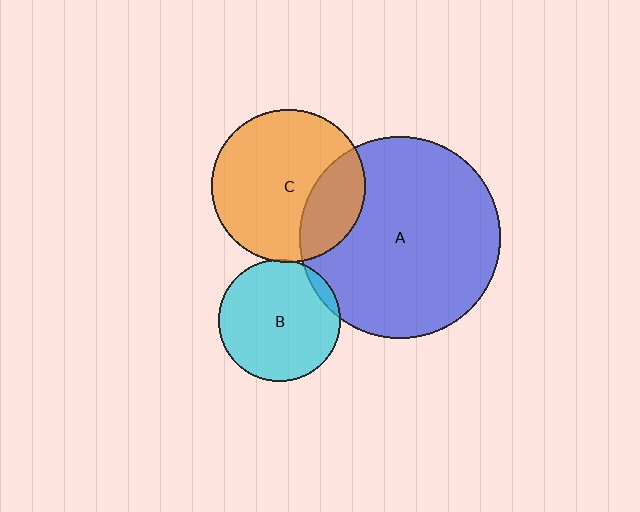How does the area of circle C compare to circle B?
Approximately 1.6 times.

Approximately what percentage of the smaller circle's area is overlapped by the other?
Approximately 5%.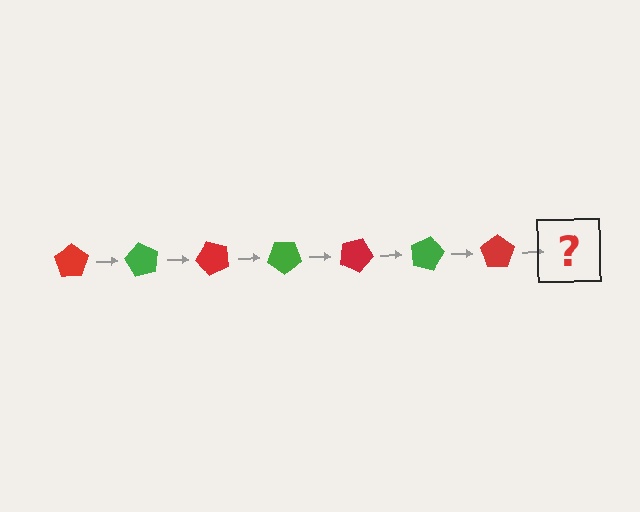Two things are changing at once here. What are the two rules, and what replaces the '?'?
The two rules are that it rotates 60 degrees each step and the color cycles through red and green. The '?' should be a green pentagon, rotated 420 degrees from the start.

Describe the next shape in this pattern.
It should be a green pentagon, rotated 420 degrees from the start.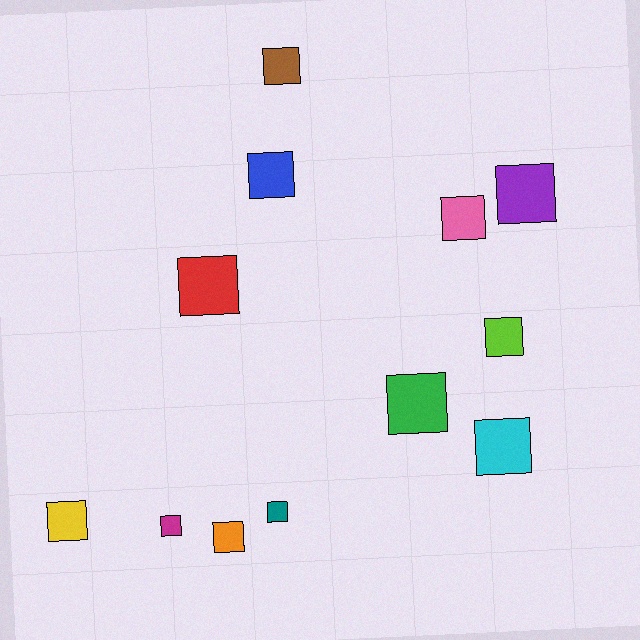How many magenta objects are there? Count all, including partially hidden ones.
There is 1 magenta object.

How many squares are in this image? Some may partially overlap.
There are 12 squares.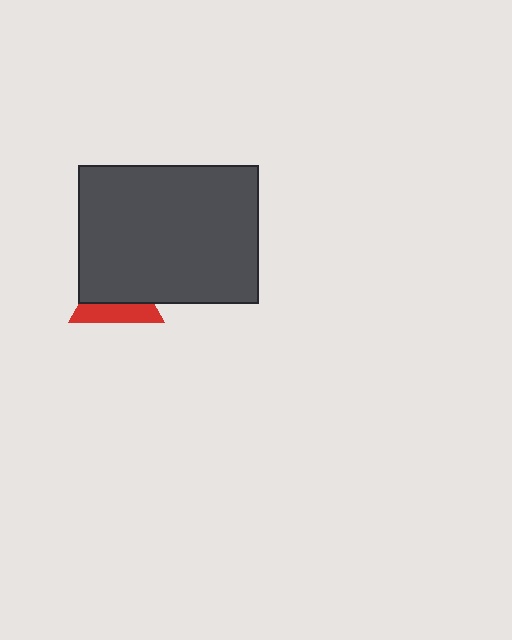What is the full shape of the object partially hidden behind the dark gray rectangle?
The partially hidden object is a red triangle.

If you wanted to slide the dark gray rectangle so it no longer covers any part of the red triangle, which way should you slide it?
Slide it up — that is the most direct way to separate the two shapes.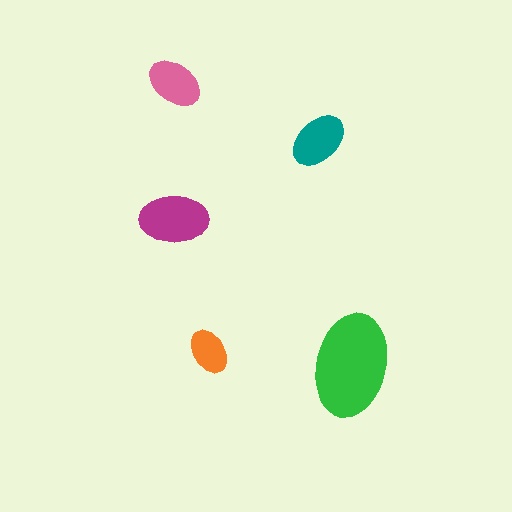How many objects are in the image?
There are 5 objects in the image.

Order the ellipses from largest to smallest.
the green one, the magenta one, the teal one, the pink one, the orange one.